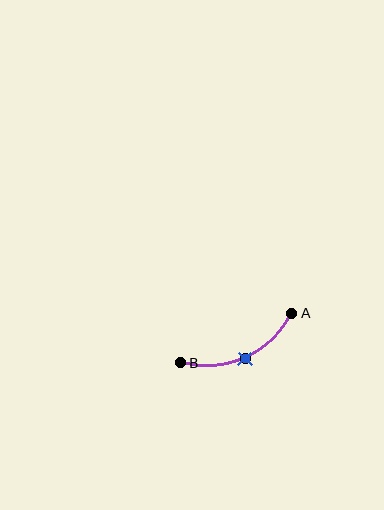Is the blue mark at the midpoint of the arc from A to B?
Yes. The blue mark lies on the arc at equal arc-length from both A and B — it is the arc midpoint.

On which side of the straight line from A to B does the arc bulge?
The arc bulges below the straight line connecting A and B.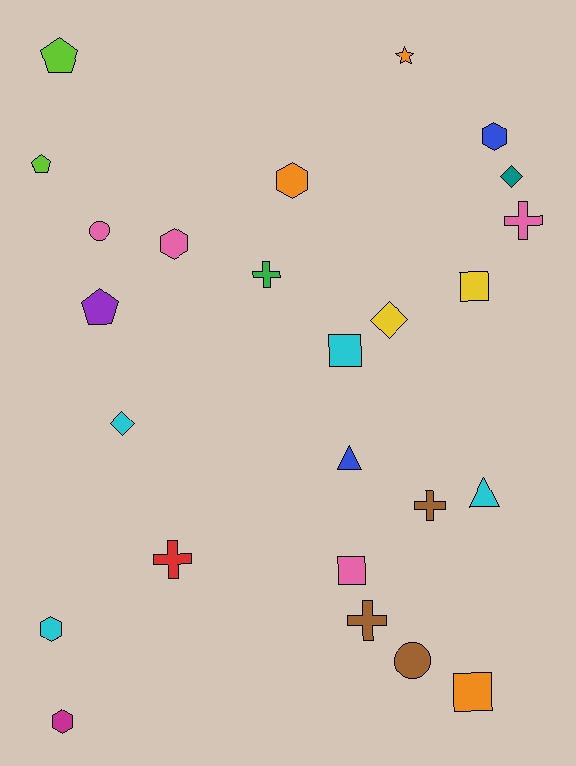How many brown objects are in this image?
There are 3 brown objects.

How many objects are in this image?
There are 25 objects.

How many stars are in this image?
There is 1 star.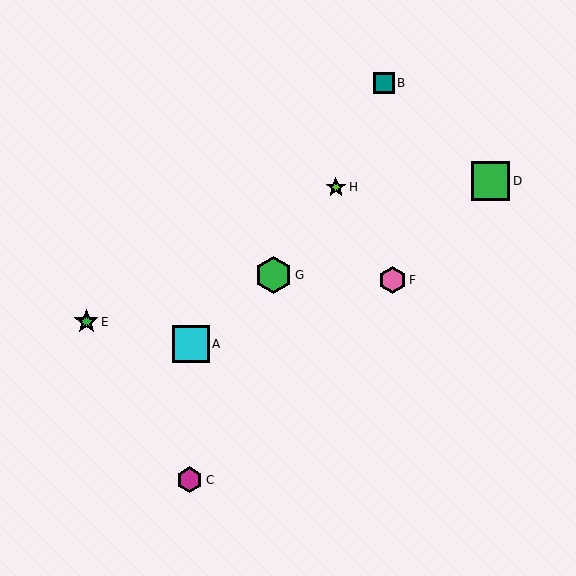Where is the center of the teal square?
The center of the teal square is at (384, 83).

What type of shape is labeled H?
Shape H is a lime star.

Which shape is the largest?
The green square (labeled D) is the largest.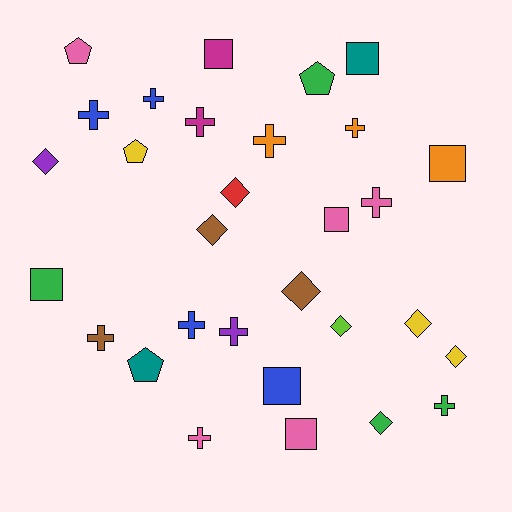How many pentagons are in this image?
There are 4 pentagons.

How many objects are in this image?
There are 30 objects.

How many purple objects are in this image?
There are 2 purple objects.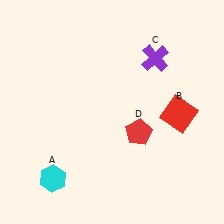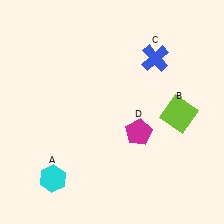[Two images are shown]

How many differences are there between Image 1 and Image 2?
There are 3 differences between the two images.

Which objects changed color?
B changed from red to lime. C changed from purple to blue. D changed from red to magenta.